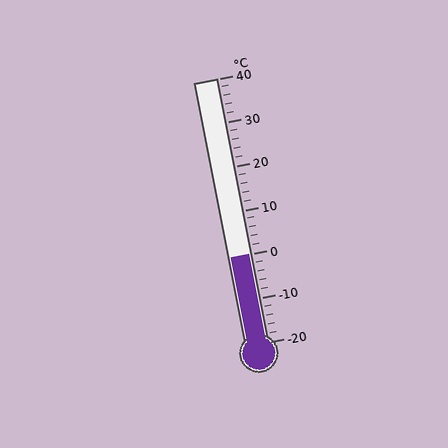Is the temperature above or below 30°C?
The temperature is below 30°C.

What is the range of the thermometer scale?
The thermometer scale ranges from -20°C to 40°C.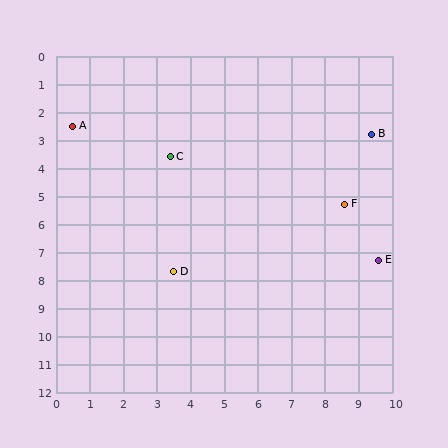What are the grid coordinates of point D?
Point D is at approximately (3.5, 7.7).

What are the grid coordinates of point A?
Point A is at approximately (0.5, 2.5).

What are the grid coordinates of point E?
Point E is at approximately (9.6, 7.3).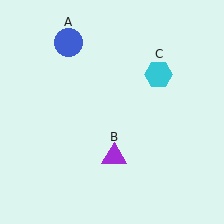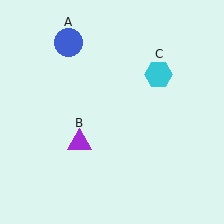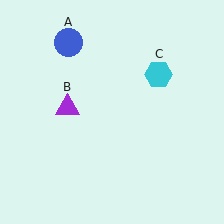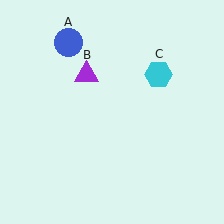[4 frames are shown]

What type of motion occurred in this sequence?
The purple triangle (object B) rotated clockwise around the center of the scene.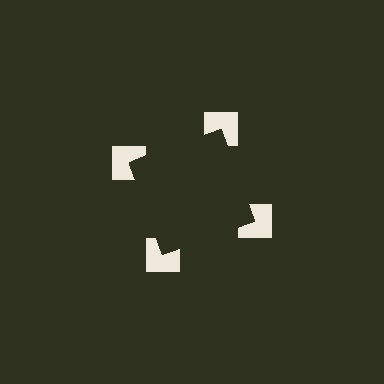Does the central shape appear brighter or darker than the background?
It typically appears slightly darker than the background, even though no actual brightness change is drawn.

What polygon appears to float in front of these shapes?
An illusory square — its edges are inferred from the aligned wedge cuts in the notched squares, not physically drawn.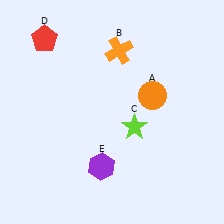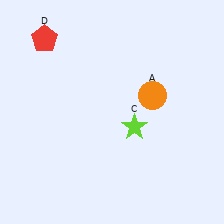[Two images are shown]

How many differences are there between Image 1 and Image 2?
There are 2 differences between the two images.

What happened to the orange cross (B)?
The orange cross (B) was removed in Image 2. It was in the top-right area of Image 1.